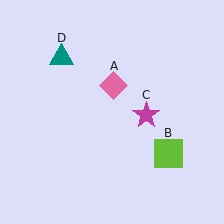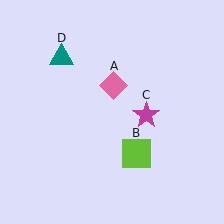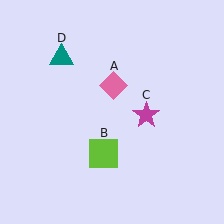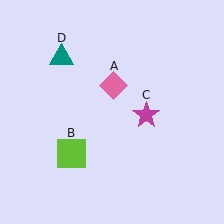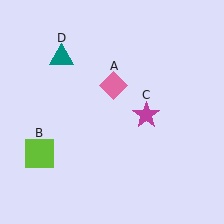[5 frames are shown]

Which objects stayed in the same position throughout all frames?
Pink diamond (object A) and magenta star (object C) and teal triangle (object D) remained stationary.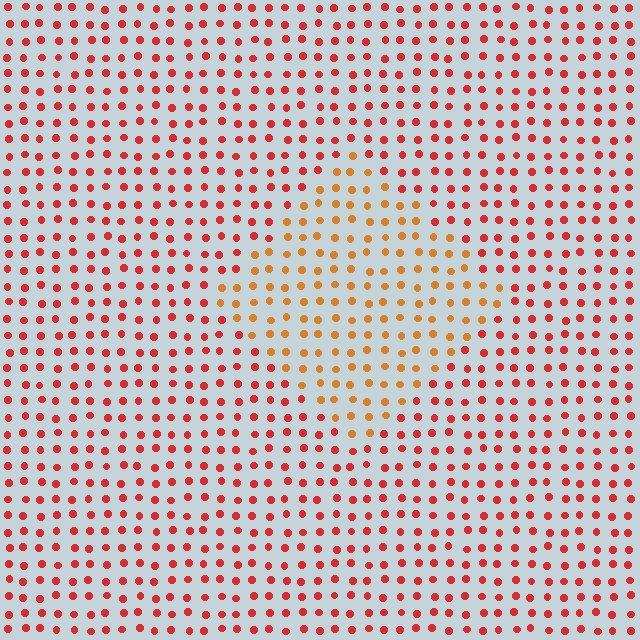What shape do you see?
I see a diamond.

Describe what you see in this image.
The image is filled with small red elements in a uniform arrangement. A diamond-shaped region is visible where the elements are tinted to a slightly different hue, forming a subtle color boundary.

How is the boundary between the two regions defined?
The boundary is defined purely by a slight shift in hue (about 32 degrees). Spacing, size, and orientation are identical on both sides.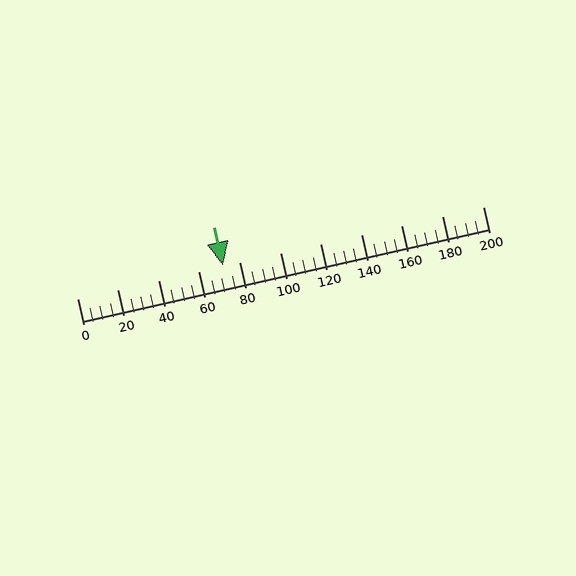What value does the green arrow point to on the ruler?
The green arrow points to approximately 72.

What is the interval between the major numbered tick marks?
The major tick marks are spaced 20 units apart.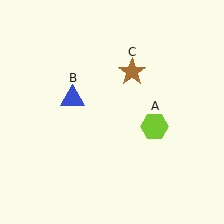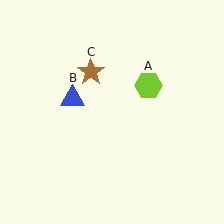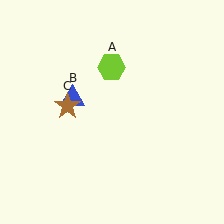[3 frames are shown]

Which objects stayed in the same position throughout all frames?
Blue triangle (object B) remained stationary.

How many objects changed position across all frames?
2 objects changed position: lime hexagon (object A), brown star (object C).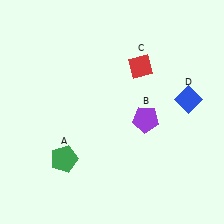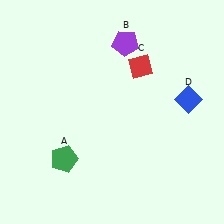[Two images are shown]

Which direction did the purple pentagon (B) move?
The purple pentagon (B) moved up.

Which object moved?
The purple pentagon (B) moved up.